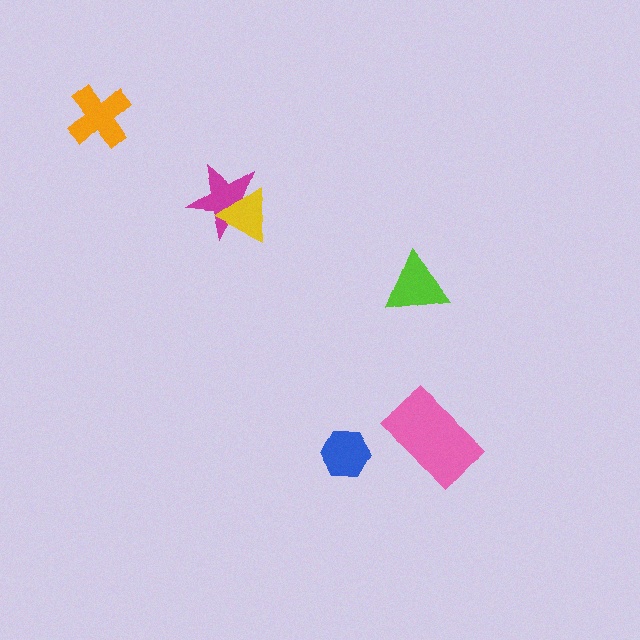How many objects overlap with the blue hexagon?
0 objects overlap with the blue hexagon.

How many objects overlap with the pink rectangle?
0 objects overlap with the pink rectangle.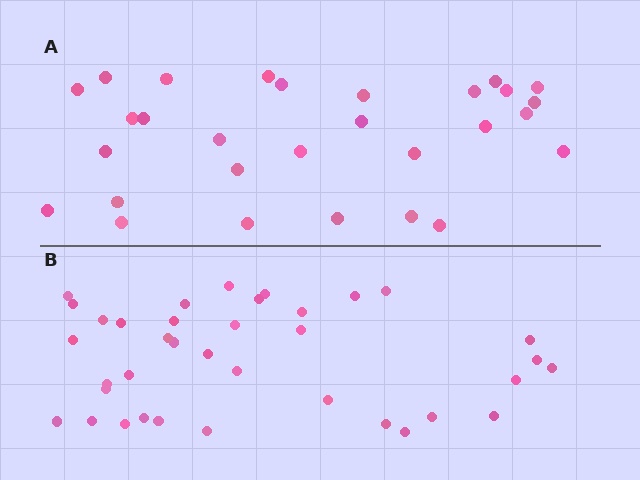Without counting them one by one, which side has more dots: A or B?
Region B (the bottom region) has more dots.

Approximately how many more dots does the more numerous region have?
Region B has roughly 8 or so more dots than region A.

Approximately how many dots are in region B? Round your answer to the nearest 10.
About 40 dots. (The exact count is 37, which rounds to 40.)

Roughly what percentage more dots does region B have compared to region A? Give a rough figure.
About 30% more.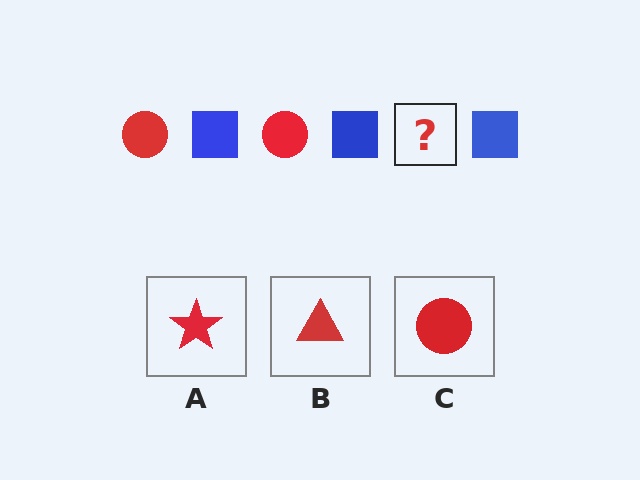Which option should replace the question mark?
Option C.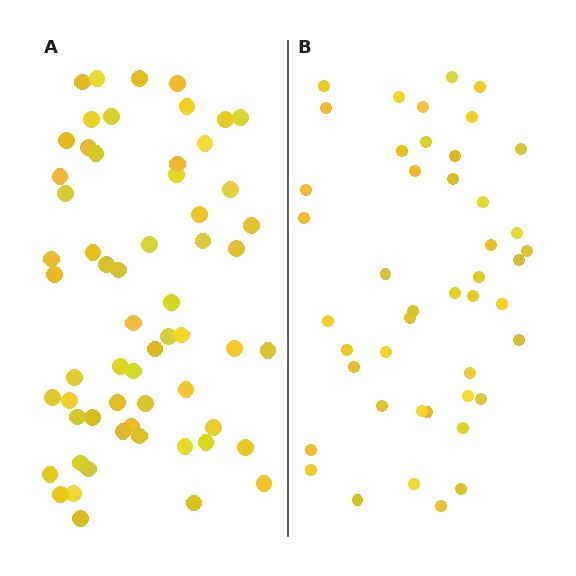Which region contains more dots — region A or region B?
Region A (the left region) has more dots.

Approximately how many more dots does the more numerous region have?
Region A has approximately 15 more dots than region B.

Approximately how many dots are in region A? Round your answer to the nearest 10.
About 60 dots.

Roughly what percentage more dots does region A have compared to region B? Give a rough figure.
About 35% more.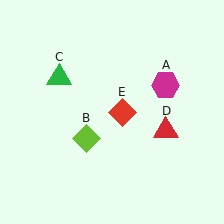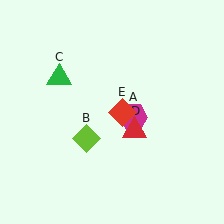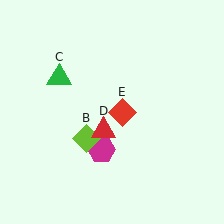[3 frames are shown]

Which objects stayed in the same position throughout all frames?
Lime diamond (object B) and green triangle (object C) and red diamond (object E) remained stationary.